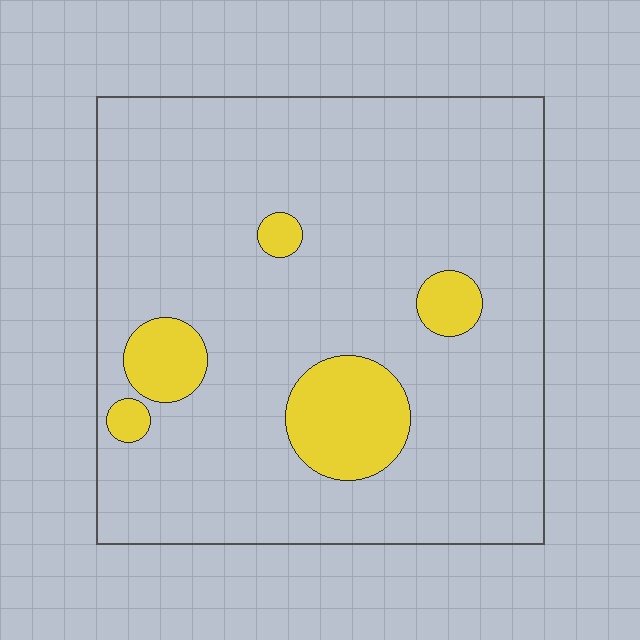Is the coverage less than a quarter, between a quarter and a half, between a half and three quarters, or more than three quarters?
Less than a quarter.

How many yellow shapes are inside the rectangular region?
5.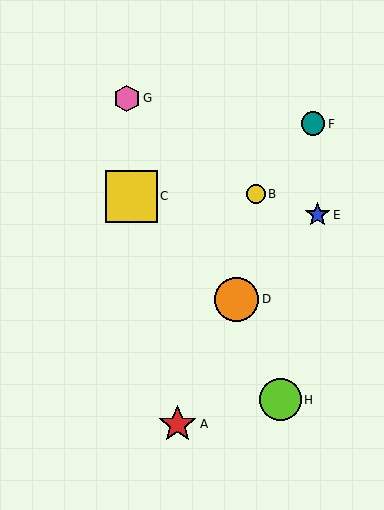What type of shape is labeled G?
Shape G is a pink hexagon.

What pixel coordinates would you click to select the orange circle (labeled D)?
Click at (237, 300) to select the orange circle D.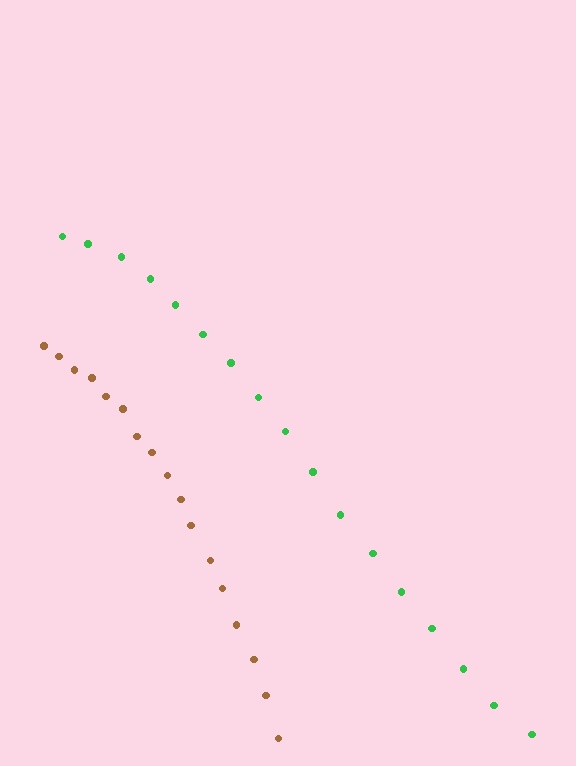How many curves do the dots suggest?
There are 2 distinct paths.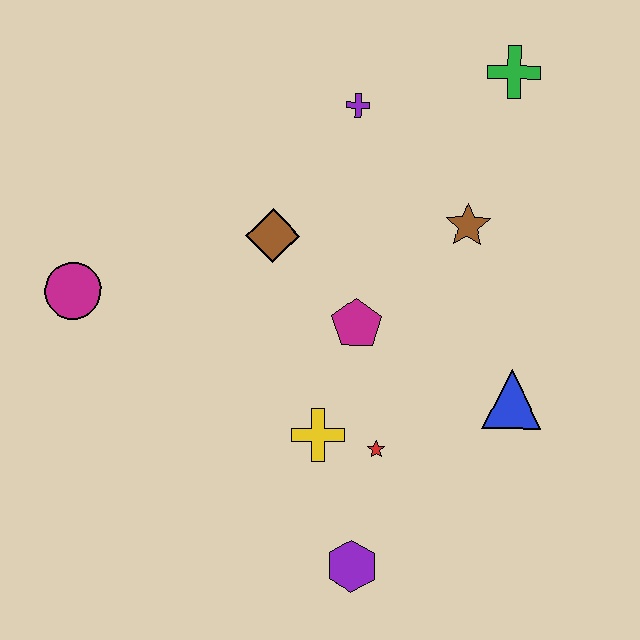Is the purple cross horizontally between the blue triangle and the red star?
No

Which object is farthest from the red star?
The green cross is farthest from the red star.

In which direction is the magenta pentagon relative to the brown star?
The magenta pentagon is to the left of the brown star.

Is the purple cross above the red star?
Yes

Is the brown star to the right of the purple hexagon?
Yes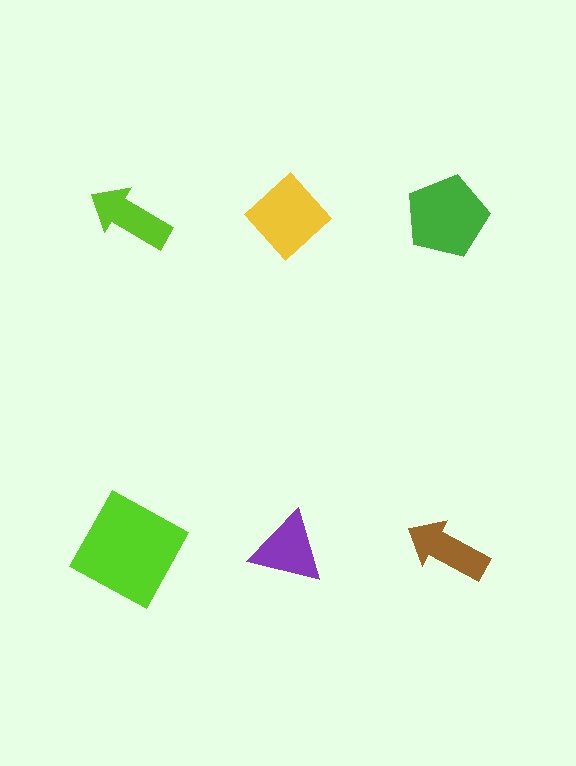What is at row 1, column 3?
A green pentagon.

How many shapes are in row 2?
3 shapes.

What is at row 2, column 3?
A brown arrow.